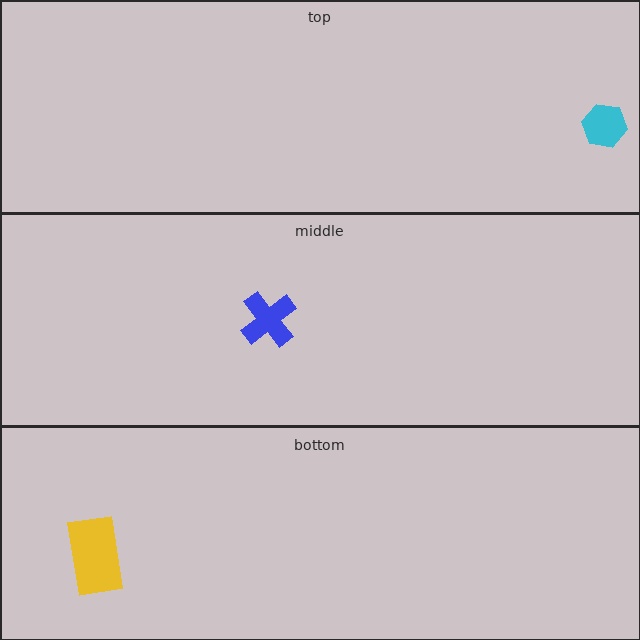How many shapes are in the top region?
1.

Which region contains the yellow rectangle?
The bottom region.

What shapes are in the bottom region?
The yellow rectangle.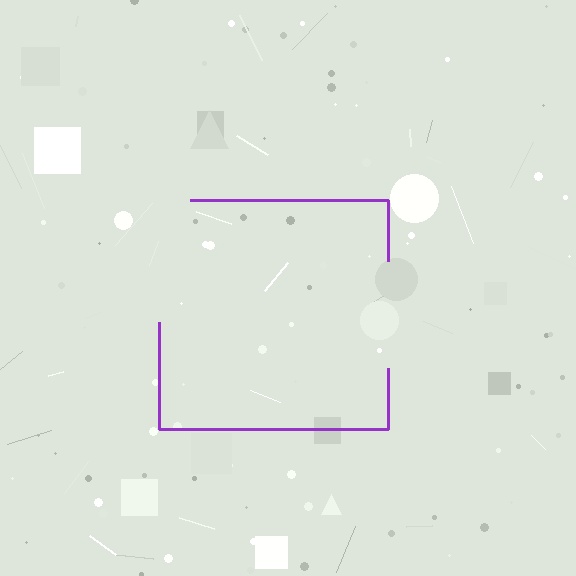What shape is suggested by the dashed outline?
The dashed outline suggests a square.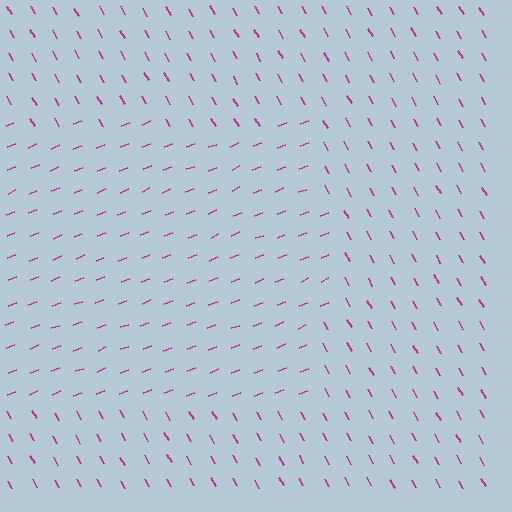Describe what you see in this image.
The image is filled with small magenta line segments. A rectangle region in the image has lines oriented differently from the surrounding lines, creating a visible texture boundary.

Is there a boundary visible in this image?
Yes, there is a texture boundary formed by a change in line orientation.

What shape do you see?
I see a rectangle.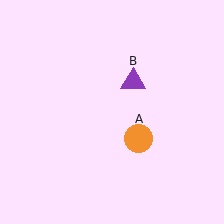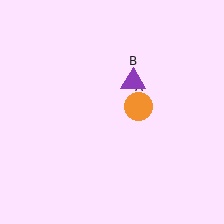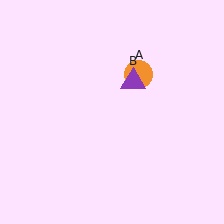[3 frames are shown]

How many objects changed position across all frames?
1 object changed position: orange circle (object A).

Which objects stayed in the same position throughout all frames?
Purple triangle (object B) remained stationary.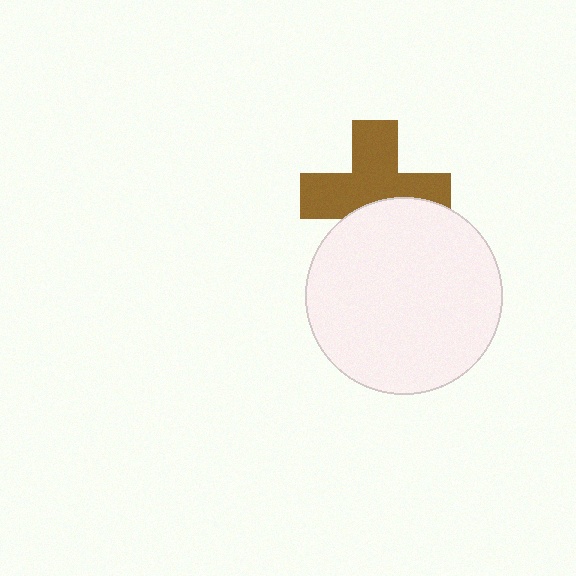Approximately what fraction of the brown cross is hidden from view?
Roughly 36% of the brown cross is hidden behind the white circle.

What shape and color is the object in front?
The object in front is a white circle.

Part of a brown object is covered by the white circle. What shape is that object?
It is a cross.